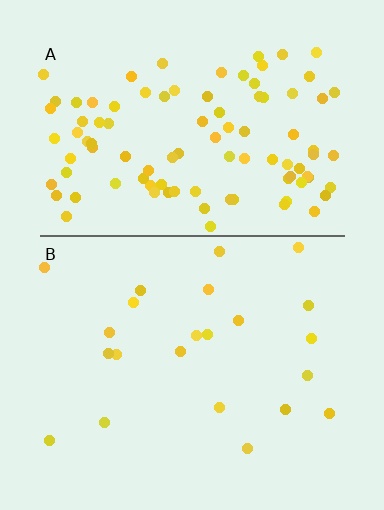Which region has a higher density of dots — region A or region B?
A (the top).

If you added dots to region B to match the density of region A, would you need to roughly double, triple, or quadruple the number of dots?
Approximately quadruple.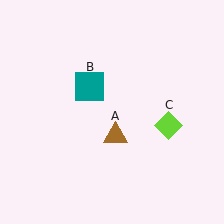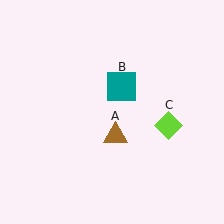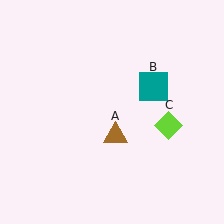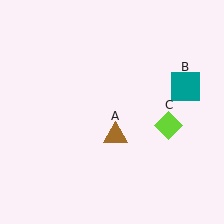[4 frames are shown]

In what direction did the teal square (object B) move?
The teal square (object B) moved right.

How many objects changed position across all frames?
1 object changed position: teal square (object B).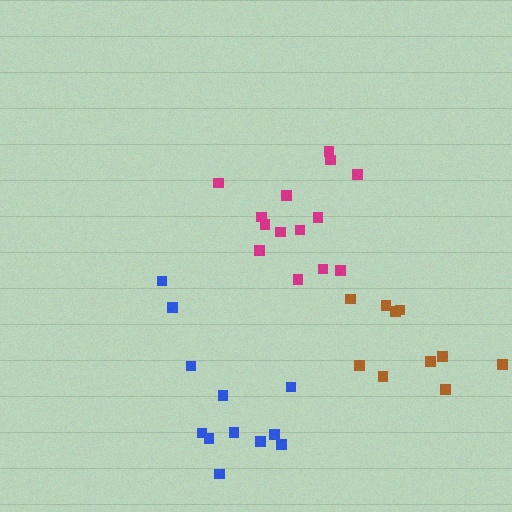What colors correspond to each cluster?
The clusters are colored: blue, brown, magenta.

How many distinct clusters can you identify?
There are 3 distinct clusters.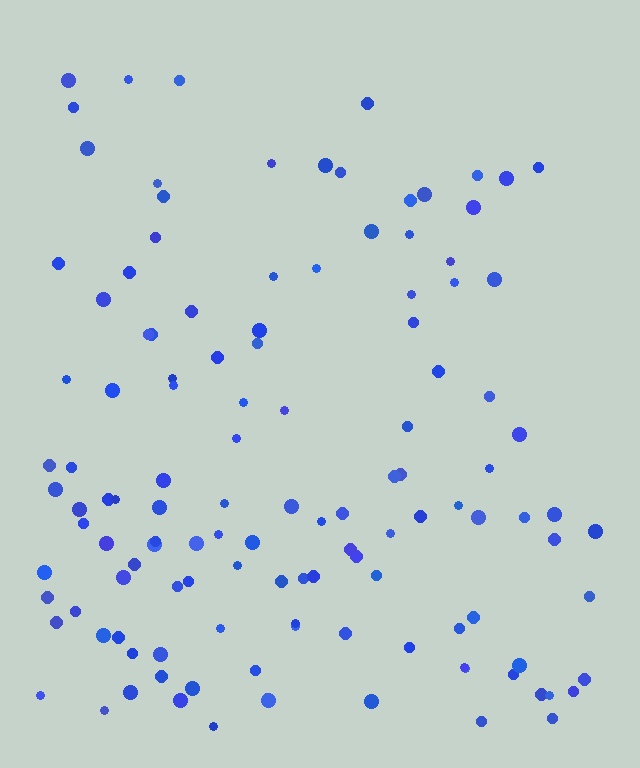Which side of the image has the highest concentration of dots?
The bottom.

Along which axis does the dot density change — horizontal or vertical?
Vertical.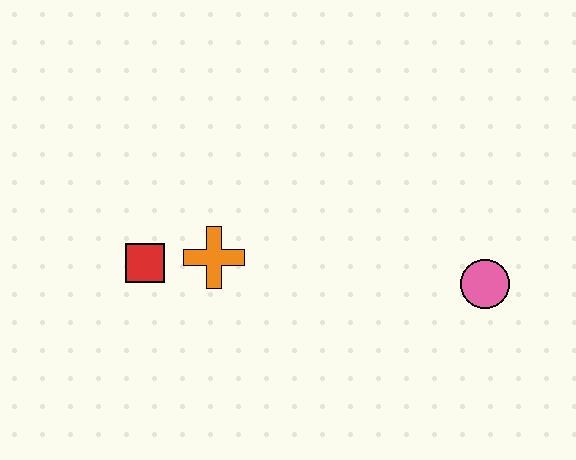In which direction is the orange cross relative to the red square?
The orange cross is to the right of the red square.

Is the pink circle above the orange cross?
No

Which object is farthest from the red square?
The pink circle is farthest from the red square.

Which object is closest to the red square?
The orange cross is closest to the red square.